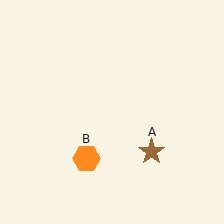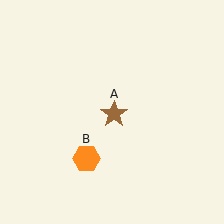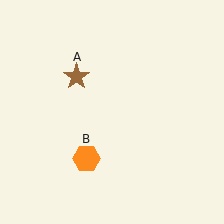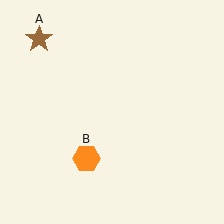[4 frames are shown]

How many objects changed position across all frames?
1 object changed position: brown star (object A).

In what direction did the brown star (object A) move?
The brown star (object A) moved up and to the left.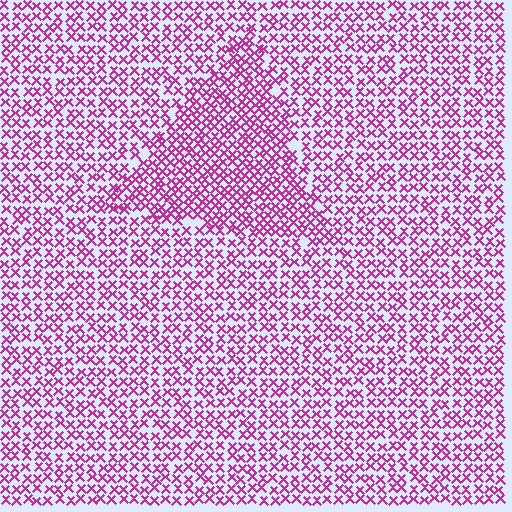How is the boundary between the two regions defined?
The boundary is defined by a change in element density (approximately 1.5x ratio). All elements are the same color, size, and shape.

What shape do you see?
I see a triangle.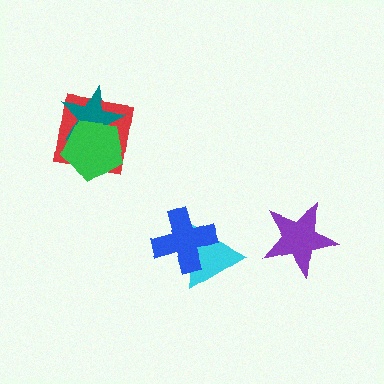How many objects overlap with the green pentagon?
2 objects overlap with the green pentagon.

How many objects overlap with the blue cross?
1 object overlaps with the blue cross.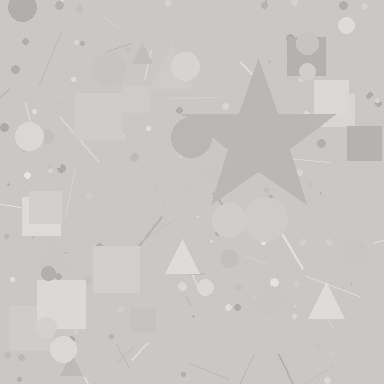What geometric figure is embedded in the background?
A star is embedded in the background.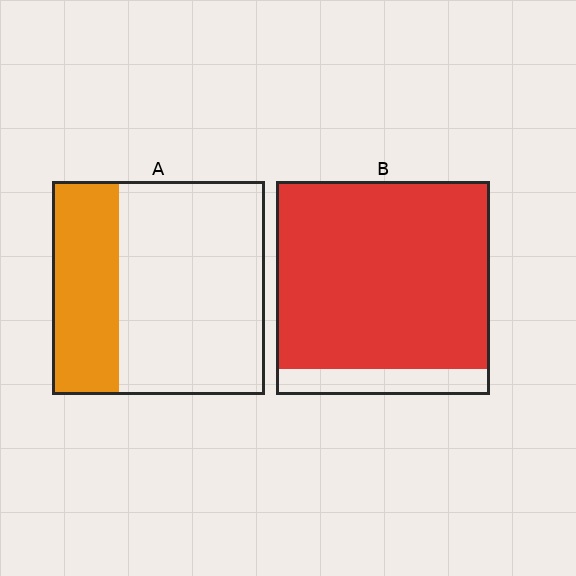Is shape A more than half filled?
No.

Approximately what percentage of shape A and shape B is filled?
A is approximately 30% and B is approximately 90%.